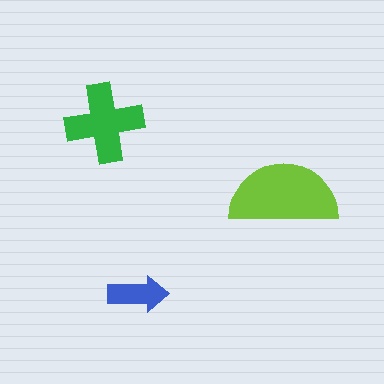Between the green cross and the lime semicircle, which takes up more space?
The lime semicircle.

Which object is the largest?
The lime semicircle.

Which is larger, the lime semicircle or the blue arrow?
The lime semicircle.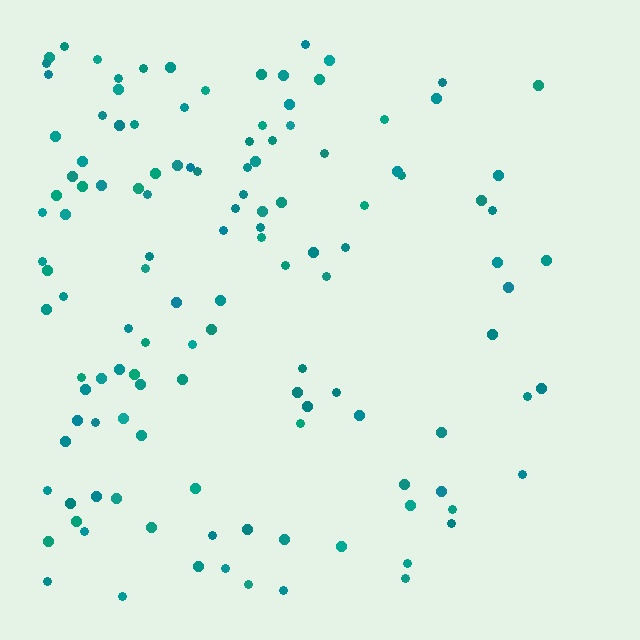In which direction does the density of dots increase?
From right to left, with the left side densest.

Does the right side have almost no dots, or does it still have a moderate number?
Still a moderate number, just noticeably fewer than the left.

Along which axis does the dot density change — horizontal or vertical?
Horizontal.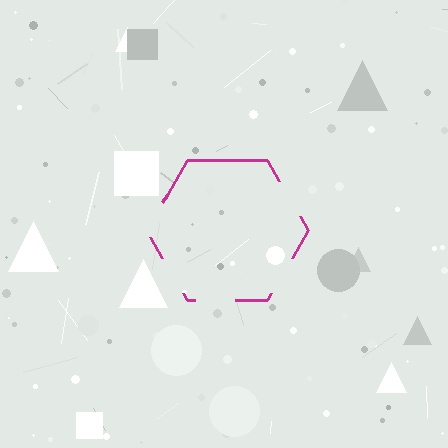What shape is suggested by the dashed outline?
The dashed outline suggests a hexagon.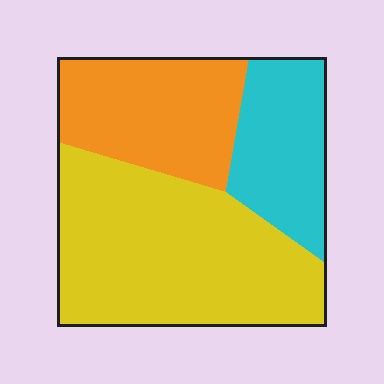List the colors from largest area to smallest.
From largest to smallest: yellow, orange, cyan.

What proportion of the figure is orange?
Orange takes up about one quarter (1/4) of the figure.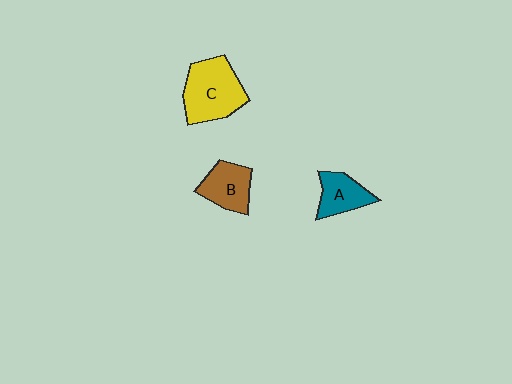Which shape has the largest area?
Shape C (yellow).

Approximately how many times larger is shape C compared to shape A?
Approximately 1.7 times.